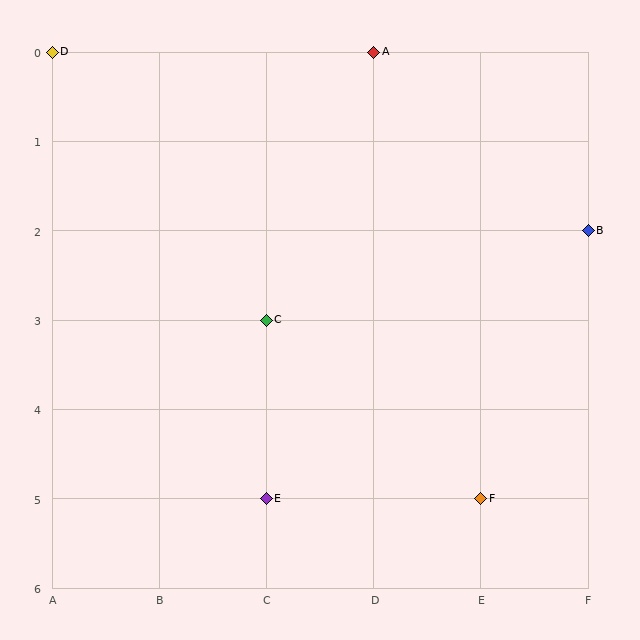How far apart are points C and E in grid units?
Points C and E are 2 rows apart.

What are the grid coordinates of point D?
Point D is at grid coordinates (A, 0).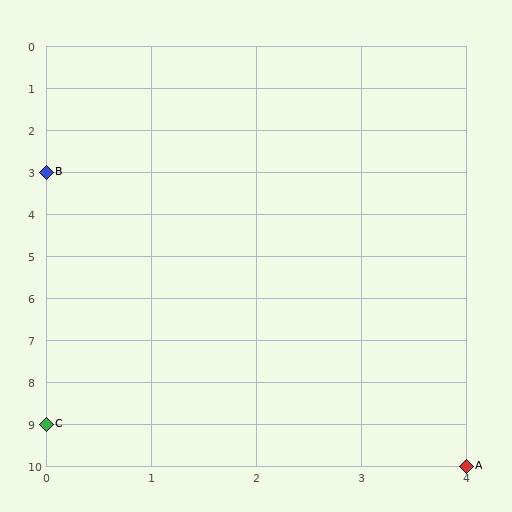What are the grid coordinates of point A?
Point A is at grid coordinates (4, 10).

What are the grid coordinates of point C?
Point C is at grid coordinates (0, 9).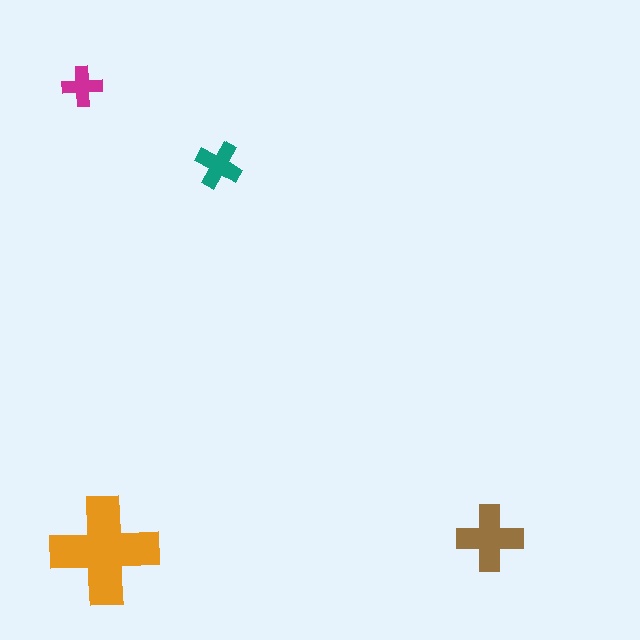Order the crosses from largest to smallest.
the orange one, the brown one, the teal one, the magenta one.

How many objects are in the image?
There are 4 objects in the image.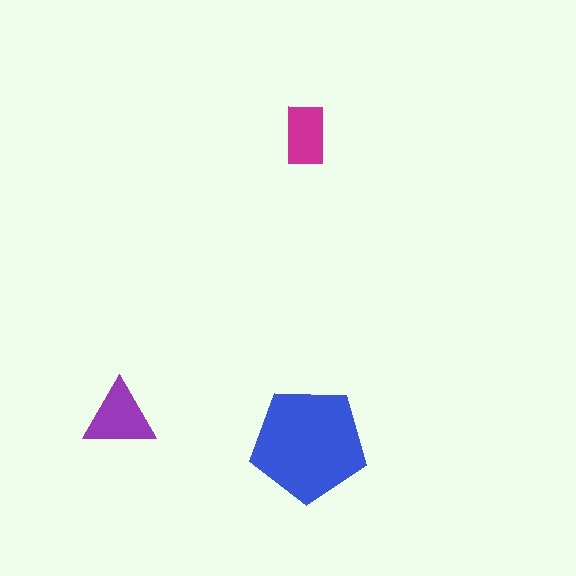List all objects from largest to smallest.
The blue pentagon, the purple triangle, the magenta rectangle.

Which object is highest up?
The magenta rectangle is topmost.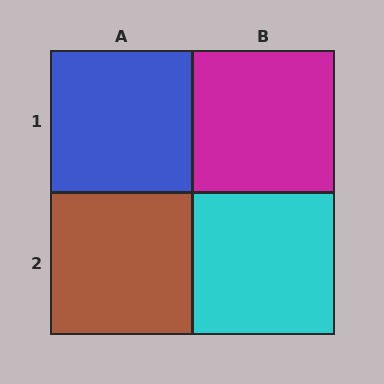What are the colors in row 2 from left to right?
Brown, cyan.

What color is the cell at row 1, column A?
Blue.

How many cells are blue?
1 cell is blue.